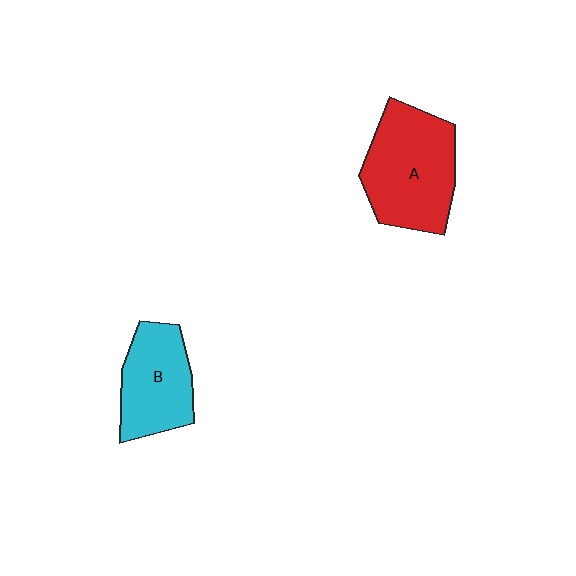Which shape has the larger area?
Shape A (red).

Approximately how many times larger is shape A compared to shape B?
Approximately 1.4 times.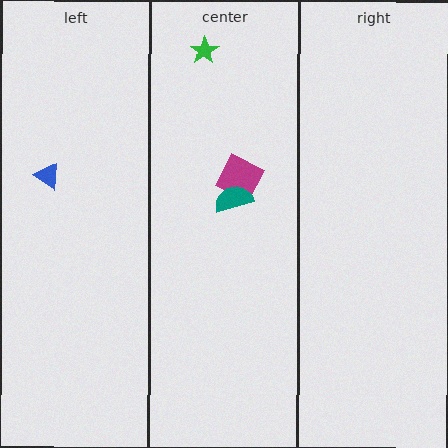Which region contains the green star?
The center region.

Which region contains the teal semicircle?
The center region.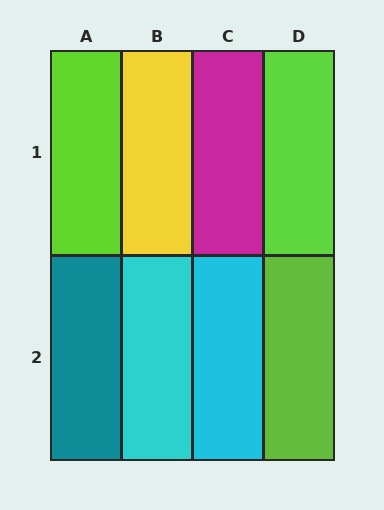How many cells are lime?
3 cells are lime.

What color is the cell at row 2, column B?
Cyan.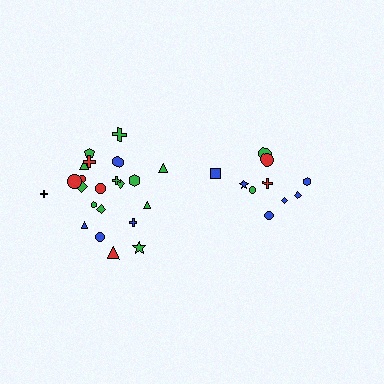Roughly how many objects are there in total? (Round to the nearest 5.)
Roughly 30 objects in total.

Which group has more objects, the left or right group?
The left group.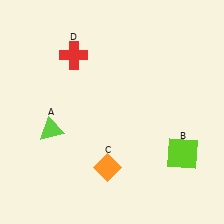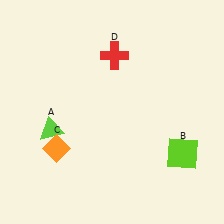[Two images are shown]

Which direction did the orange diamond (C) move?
The orange diamond (C) moved left.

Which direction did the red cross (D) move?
The red cross (D) moved right.